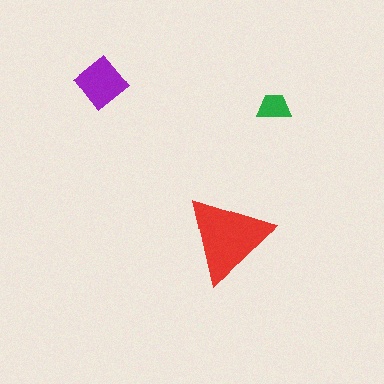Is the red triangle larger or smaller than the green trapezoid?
Larger.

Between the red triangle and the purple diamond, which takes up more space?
The red triangle.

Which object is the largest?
The red triangle.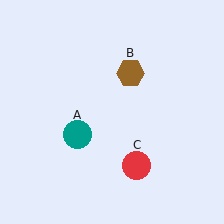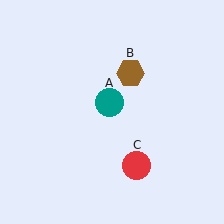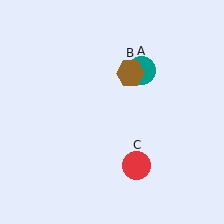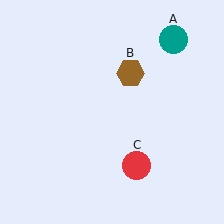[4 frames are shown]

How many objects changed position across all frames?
1 object changed position: teal circle (object A).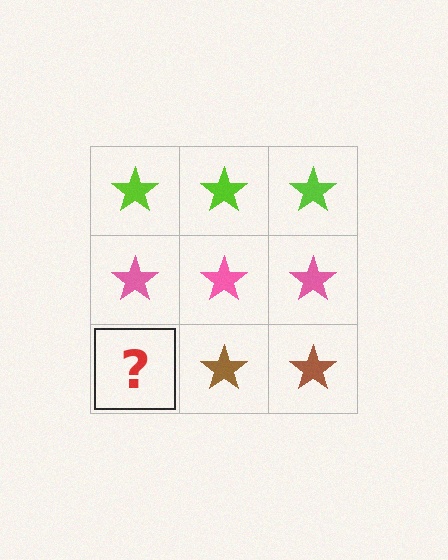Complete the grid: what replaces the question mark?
The question mark should be replaced with a brown star.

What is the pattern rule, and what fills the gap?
The rule is that each row has a consistent color. The gap should be filled with a brown star.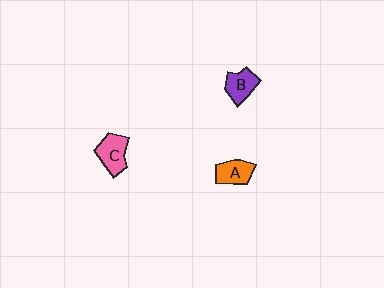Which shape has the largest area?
Shape C (pink).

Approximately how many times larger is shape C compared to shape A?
Approximately 1.2 times.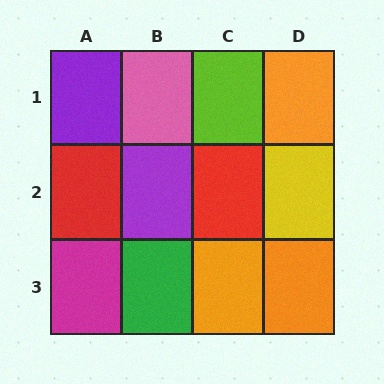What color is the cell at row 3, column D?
Orange.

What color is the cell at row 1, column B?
Pink.